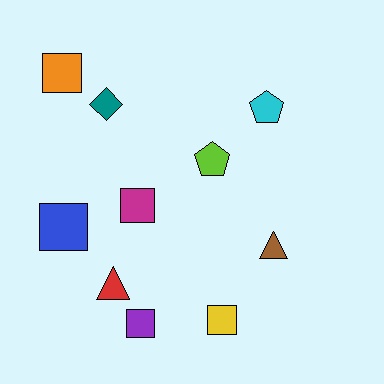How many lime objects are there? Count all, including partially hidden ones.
There is 1 lime object.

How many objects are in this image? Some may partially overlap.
There are 10 objects.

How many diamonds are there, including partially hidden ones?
There is 1 diamond.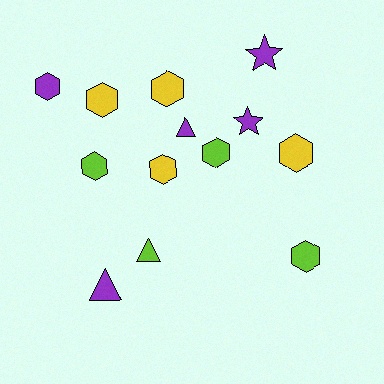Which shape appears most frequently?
Hexagon, with 8 objects.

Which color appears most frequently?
Purple, with 5 objects.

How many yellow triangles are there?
There are no yellow triangles.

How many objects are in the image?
There are 13 objects.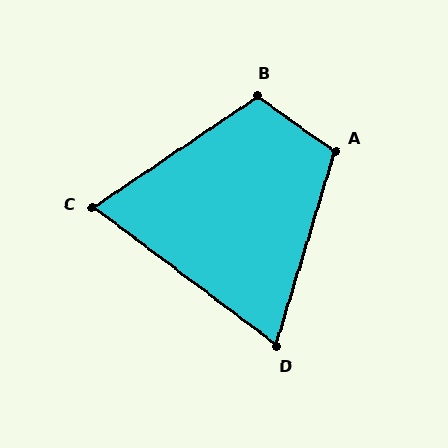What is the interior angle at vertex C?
Approximately 71 degrees (acute).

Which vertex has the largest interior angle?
B, at approximately 110 degrees.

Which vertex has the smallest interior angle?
D, at approximately 70 degrees.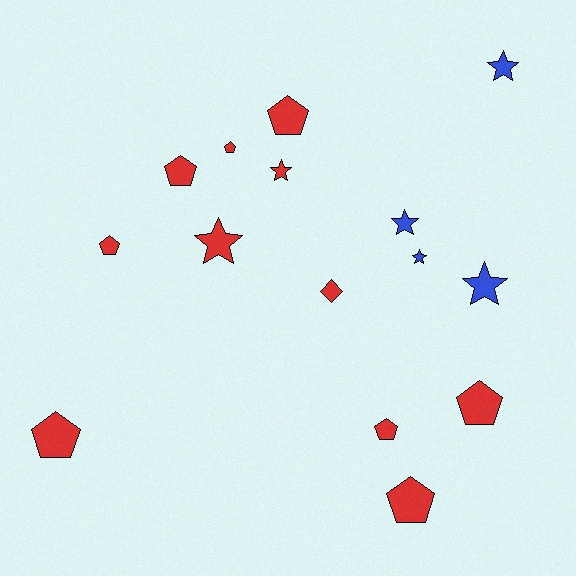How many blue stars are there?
There are 4 blue stars.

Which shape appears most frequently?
Pentagon, with 8 objects.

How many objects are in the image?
There are 15 objects.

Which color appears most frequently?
Red, with 11 objects.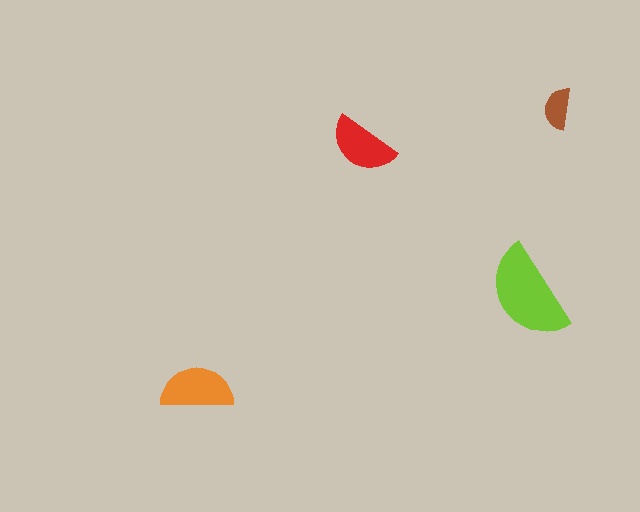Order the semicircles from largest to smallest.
the lime one, the orange one, the red one, the brown one.